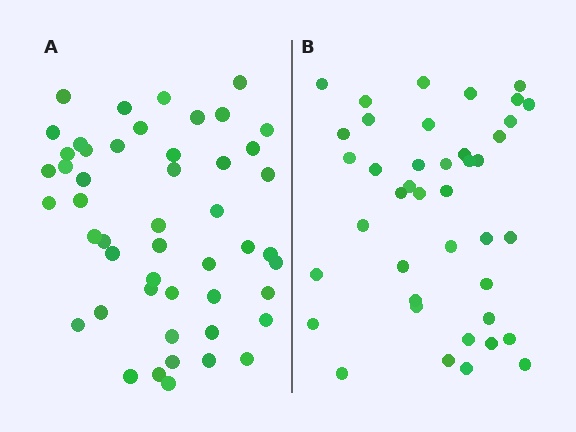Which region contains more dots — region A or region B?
Region A (the left region) has more dots.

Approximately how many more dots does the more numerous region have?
Region A has roughly 8 or so more dots than region B.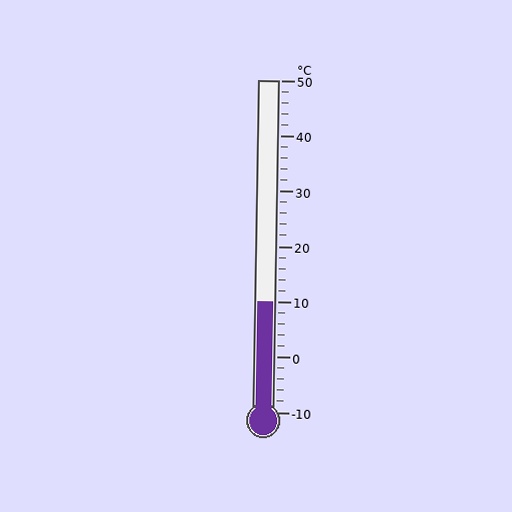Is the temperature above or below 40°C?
The temperature is below 40°C.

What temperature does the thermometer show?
The thermometer shows approximately 10°C.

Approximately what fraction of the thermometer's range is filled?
The thermometer is filled to approximately 35% of its range.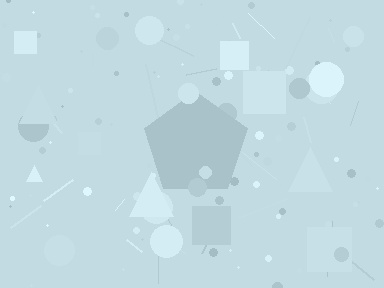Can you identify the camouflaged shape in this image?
The camouflaged shape is a pentagon.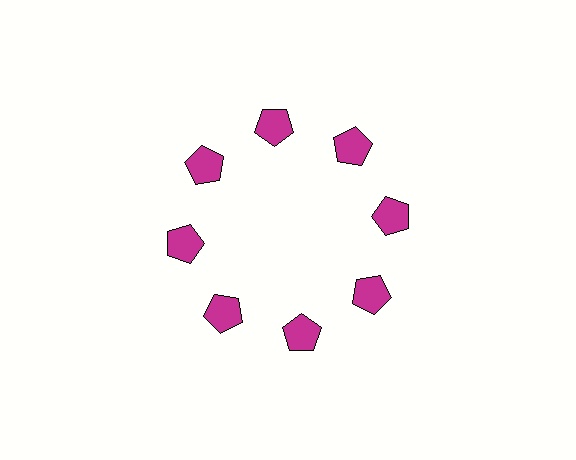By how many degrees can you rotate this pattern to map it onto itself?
The pattern maps onto itself every 45 degrees of rotation.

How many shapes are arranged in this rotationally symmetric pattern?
There are 8 shapes, arranged in 8 groups of 1.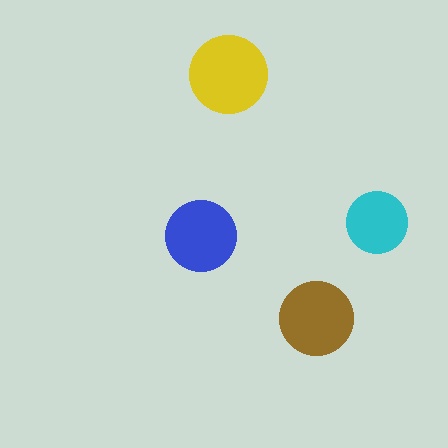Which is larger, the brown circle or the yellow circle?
The yellow one.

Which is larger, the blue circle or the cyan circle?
The blue one.